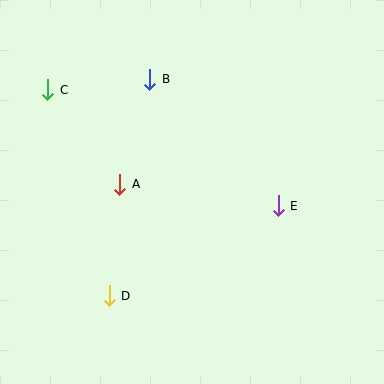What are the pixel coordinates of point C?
Point C is at (48, 90).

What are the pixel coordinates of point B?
Point B is at (150, 79).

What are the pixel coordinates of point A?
Point A is at (120, 184).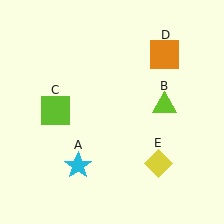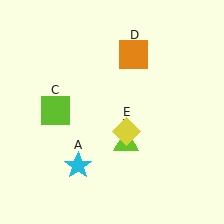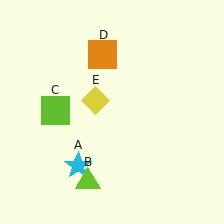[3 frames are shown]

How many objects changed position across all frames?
3 objects changed position: lime triangle (object B), orange square (object D), yellow diamond (object E).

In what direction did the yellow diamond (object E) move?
The yellow diamond (object E) moved up and to the left.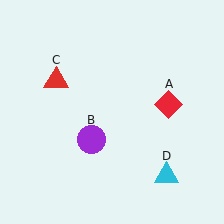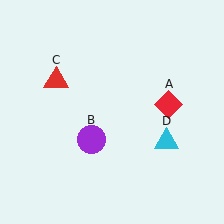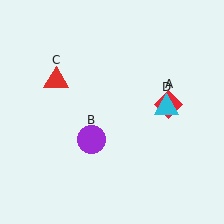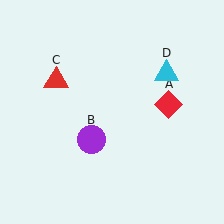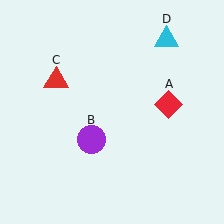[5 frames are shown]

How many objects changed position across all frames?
1 object changed position: cyan triangle (object D).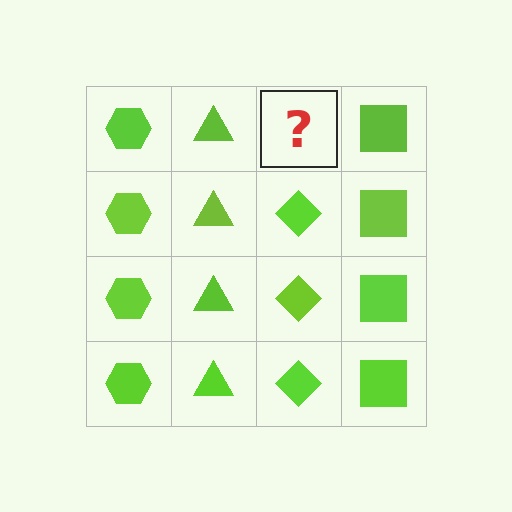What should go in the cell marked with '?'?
The missing cell should contain a lime diamond.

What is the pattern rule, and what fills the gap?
The rule is that each column has a consistent shape. The gap should be filled with a lime diamond.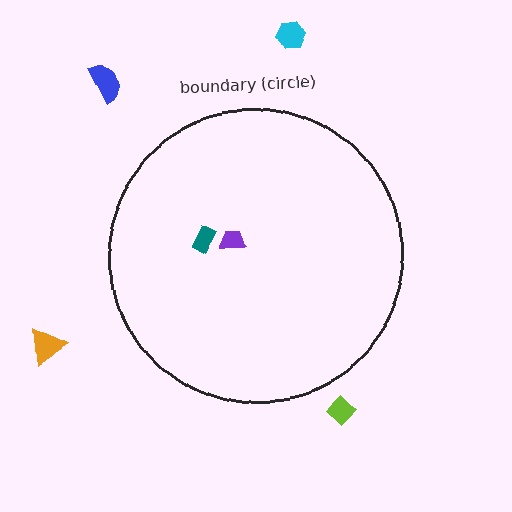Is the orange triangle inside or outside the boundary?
Outside.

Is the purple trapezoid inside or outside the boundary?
Inside.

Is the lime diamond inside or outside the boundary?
Outside.